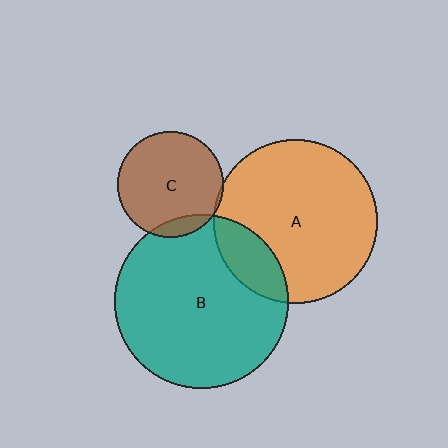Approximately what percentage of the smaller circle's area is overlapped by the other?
Approximately 15%.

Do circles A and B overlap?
Yes.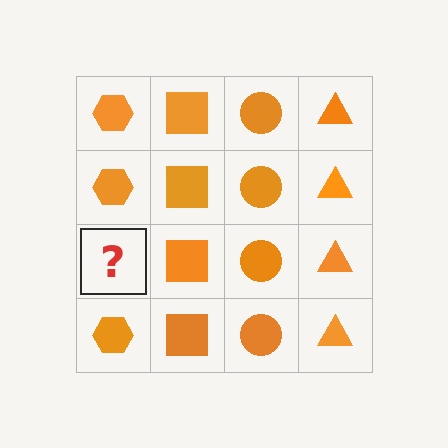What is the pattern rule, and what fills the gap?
The rule is that each column has a consistent shape. The gap should be filled with an orange hexagon.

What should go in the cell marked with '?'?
The missing cell should contain an orange hexagon.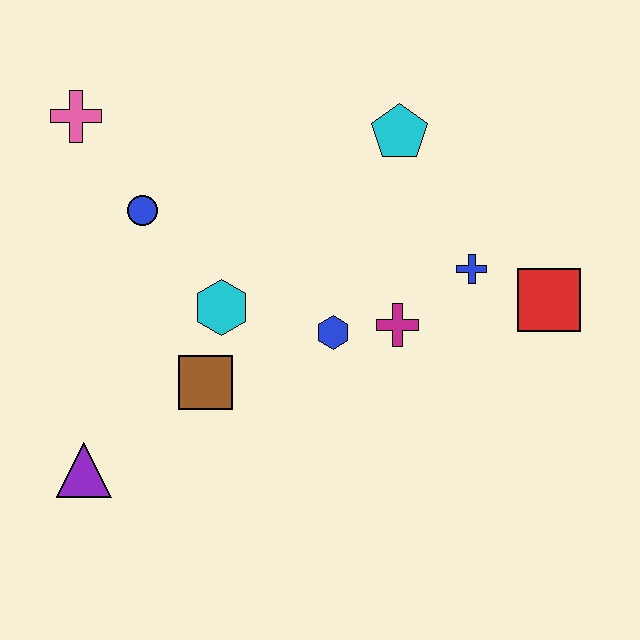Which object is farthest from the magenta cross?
The pink cross is farthest from the magenta cross.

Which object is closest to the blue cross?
The red square is closest to the blue cross.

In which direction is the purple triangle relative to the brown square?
The purple triangle is to the left of the brown square.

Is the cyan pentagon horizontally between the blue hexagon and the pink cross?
No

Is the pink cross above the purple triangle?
Yes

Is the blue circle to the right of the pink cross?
Yes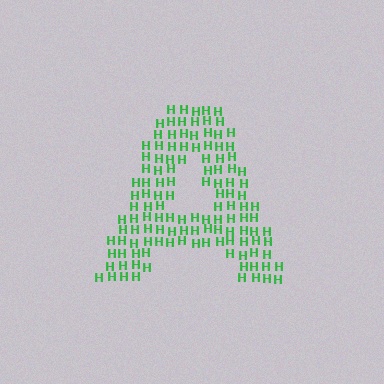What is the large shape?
The large shape is the letter A.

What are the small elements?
The small elements are letter H's.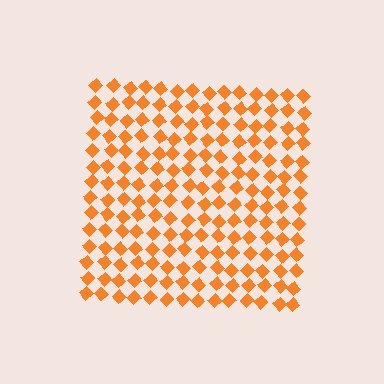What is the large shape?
The large shape is a square.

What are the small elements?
The small elements are diamonds.